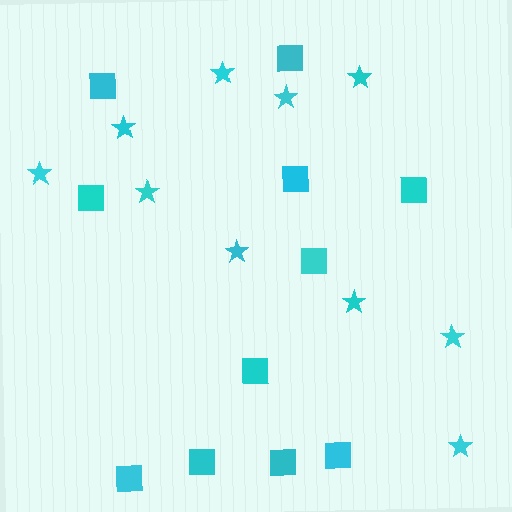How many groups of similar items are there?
There are 2 groups: one group of squares (11) and one group of stars (10).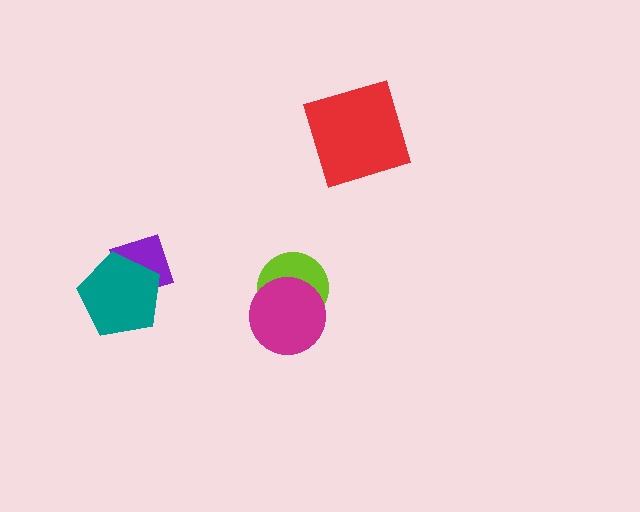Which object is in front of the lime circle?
The magenta circle is in front of the lime circle.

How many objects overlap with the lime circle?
1 object overlaps with the lime circle.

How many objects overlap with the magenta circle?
1 object overlaps with the magenta circle.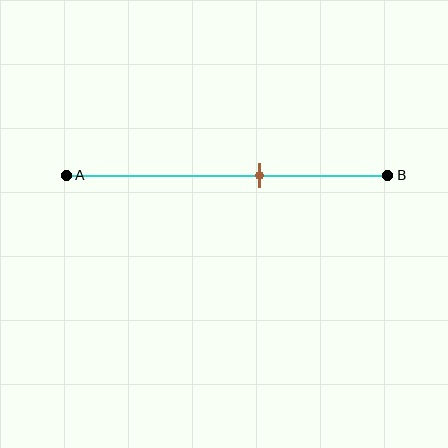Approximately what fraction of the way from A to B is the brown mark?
The brown mark is approximately 60% of the way from A to B.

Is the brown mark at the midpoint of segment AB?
No, the mark is at about 60% from A, not at the 50% midpoint.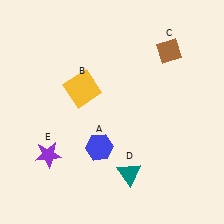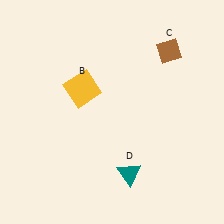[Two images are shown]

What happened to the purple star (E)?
The purple star (E) was removed in Image 2. It was in the bottom-left area of Image 1.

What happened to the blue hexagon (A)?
The blue hexagon (A) was removed in Image 2. It was in the bottom-left area of Image 1.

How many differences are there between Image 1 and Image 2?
There are 2 differences between the two images.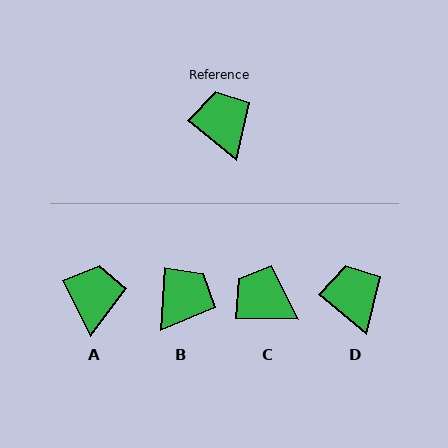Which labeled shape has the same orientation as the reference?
D.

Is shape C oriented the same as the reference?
No, it is off by about 39 degrees.